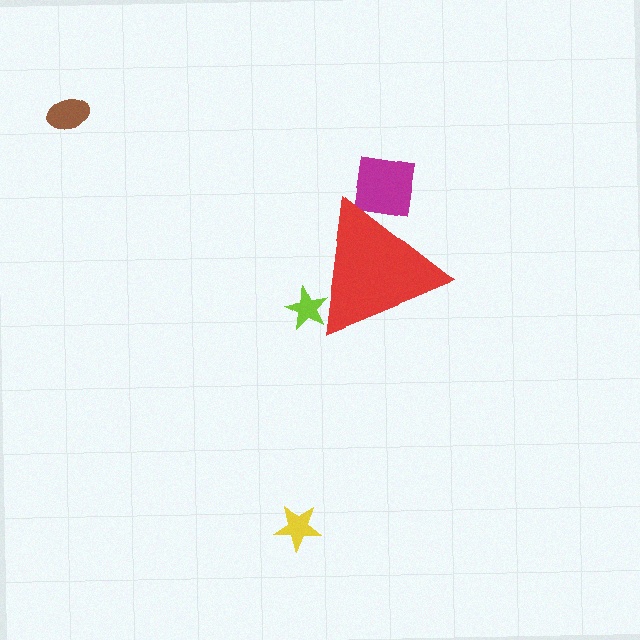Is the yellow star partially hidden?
No, the yellow star is fully visible.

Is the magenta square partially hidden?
Yes, the magenta square is partially hidden behind the red triangle.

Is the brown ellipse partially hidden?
No, the brown ellipse is fully visible.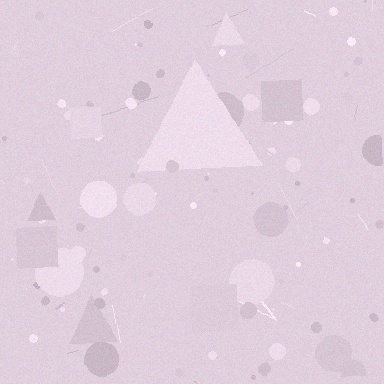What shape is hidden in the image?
A triangle is hidden in the image.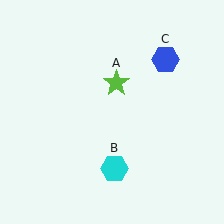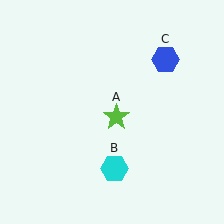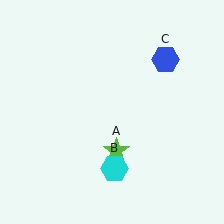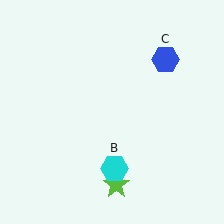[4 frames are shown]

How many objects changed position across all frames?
1 object changed position: lime star (object A).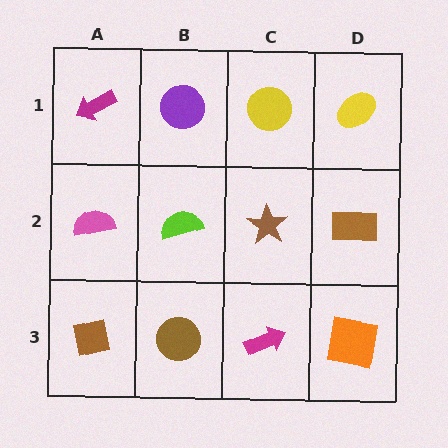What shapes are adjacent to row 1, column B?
A lime semicircle (row 2, column B), a magenta arrow (row 1, column A), a yellow circle (row 1, column C).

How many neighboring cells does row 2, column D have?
3.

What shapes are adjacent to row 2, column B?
A purple circle (row 1, column B), a brown circle (row 3, column B), a pink semicircle (row 2, column A), a brown star (row 2, column C).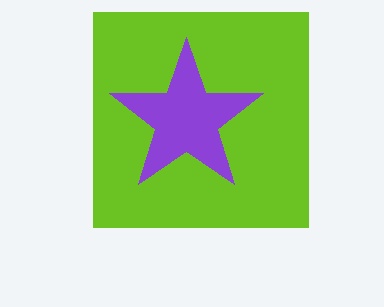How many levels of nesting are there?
2.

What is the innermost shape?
The purple star.